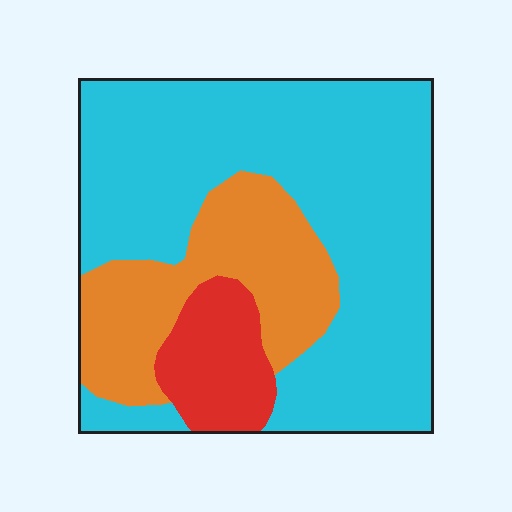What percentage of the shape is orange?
Orange takes up less than a quarter of the shape.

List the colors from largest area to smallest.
From largest to smallest: cyan, orange, red.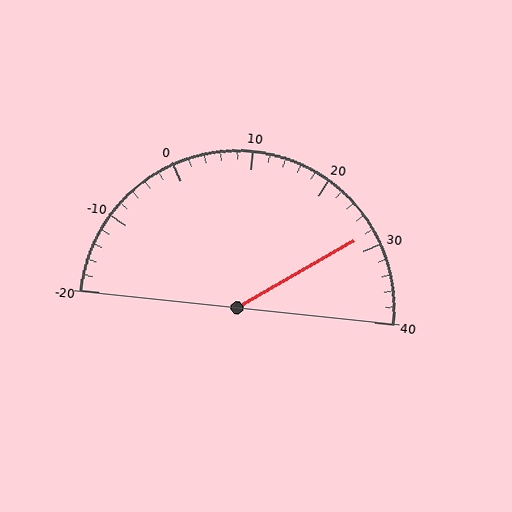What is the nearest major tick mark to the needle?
The nearest major tick mark is 30.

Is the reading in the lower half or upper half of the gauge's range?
The reading is in the upper half of the range (-20 to 40).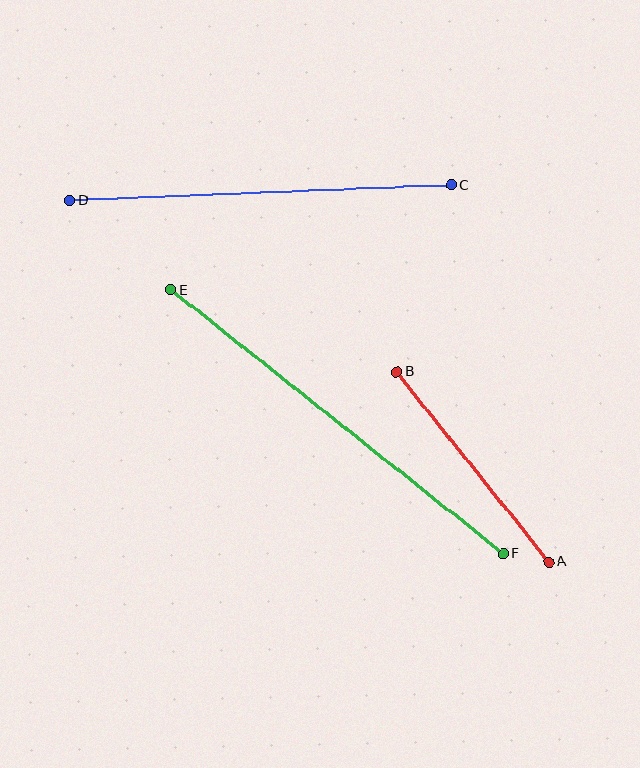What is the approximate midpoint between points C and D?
The midpoint is at approximately (261, 193) pixels.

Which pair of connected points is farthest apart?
Points E and F are farthest apart.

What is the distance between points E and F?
The distance is approximately 425 pixels.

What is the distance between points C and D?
The distance is approximately 381 pixels.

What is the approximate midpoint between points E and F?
The midpoint is at approximately (337, 422) pixels.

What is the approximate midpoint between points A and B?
The midpoint is at approximately (473, 467) pixels.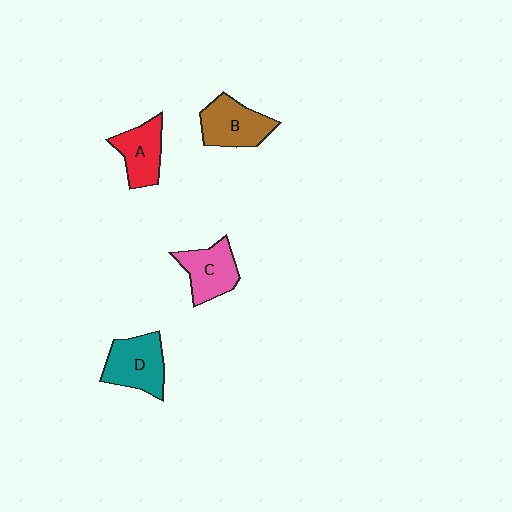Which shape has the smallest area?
Shape A (red).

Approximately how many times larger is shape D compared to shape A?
Approximately 1.2 times.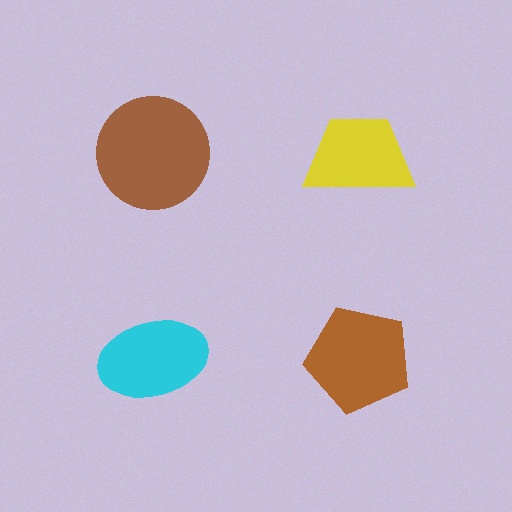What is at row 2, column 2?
A brown pentagon.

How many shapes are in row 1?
2 shapes.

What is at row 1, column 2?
A yellow trapezoid.